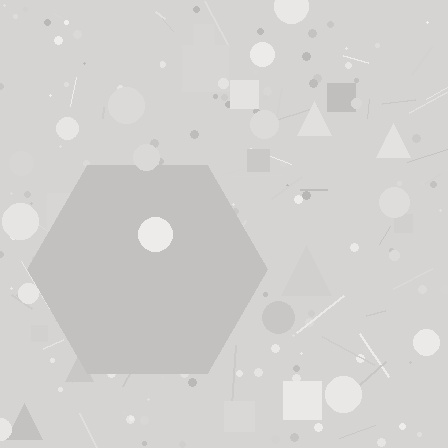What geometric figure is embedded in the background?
A hexagon is embedded in the background.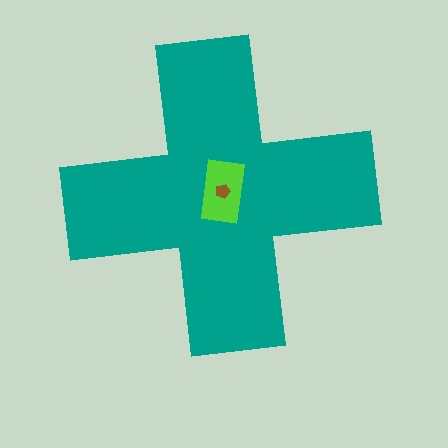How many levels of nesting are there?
3.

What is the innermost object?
The brown pentagon.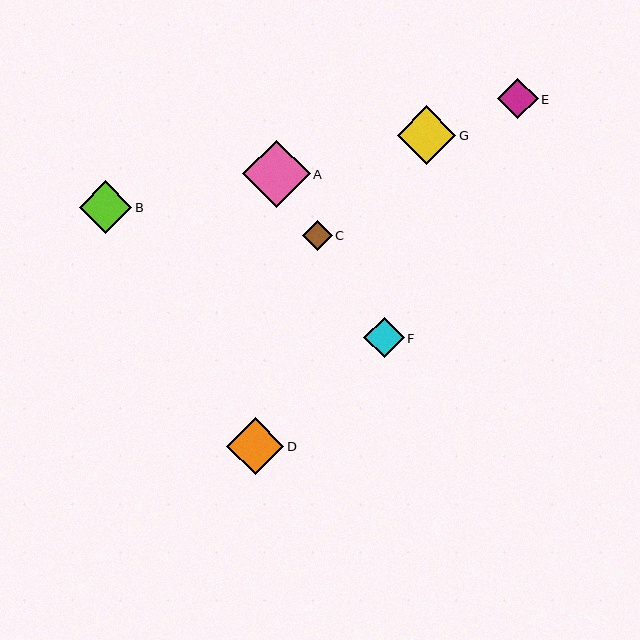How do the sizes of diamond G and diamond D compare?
Diamond G and diamond D are approximately the same size.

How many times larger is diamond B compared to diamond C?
Diamond B is approximately 1.7 times the size of diamond C.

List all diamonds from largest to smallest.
From largest to smallest: A, G, D, B, F, E, C.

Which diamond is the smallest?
Diamond C is the smallest with a size of approximately 30 pixels.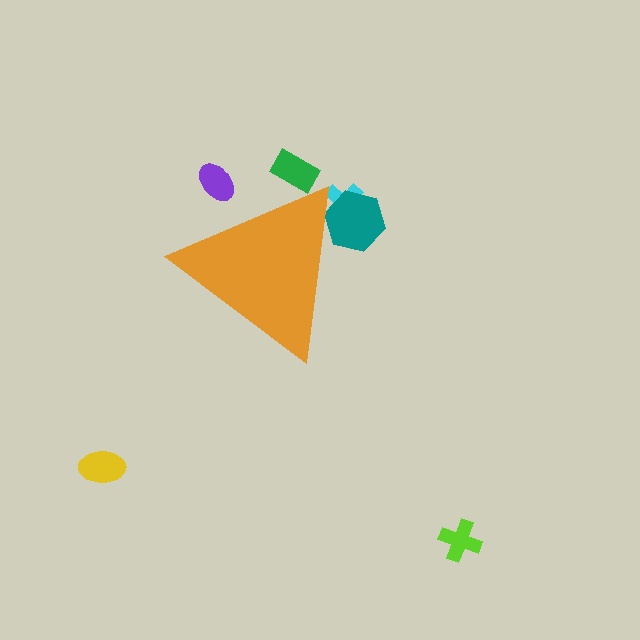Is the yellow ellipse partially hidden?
No, the yellow ellipse is fully visible.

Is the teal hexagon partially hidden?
Yes, the teal hexagon is partially hidden behind the orange triangle.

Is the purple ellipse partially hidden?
Yes, the purple ellipse is partially hidden behind the orange triangle.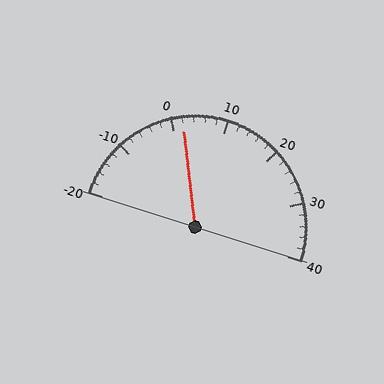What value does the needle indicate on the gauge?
The needle indicates approximately 2.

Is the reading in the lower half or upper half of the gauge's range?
The reading is in the lower half of the range (-20 to 40).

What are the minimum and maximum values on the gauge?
The gauge ranges from -20 to 40.